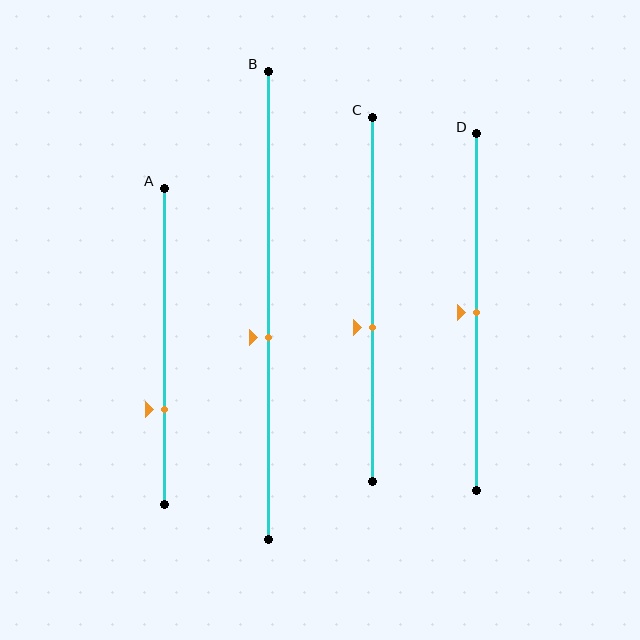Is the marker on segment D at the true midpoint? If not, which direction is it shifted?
Yes, the marker on segment D is at the true midpoint.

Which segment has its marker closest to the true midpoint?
Segment D has its marker closest to the true midpoint.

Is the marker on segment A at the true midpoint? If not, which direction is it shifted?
No, the marker on segment A is shifted downward by about 20% of the segment length.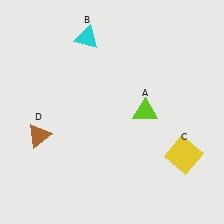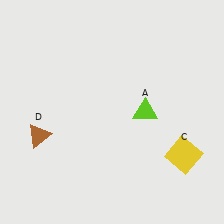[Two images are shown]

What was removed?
The cyan triangle (B) was removed in Image 2.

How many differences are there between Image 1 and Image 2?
There is 1 difference between the two images.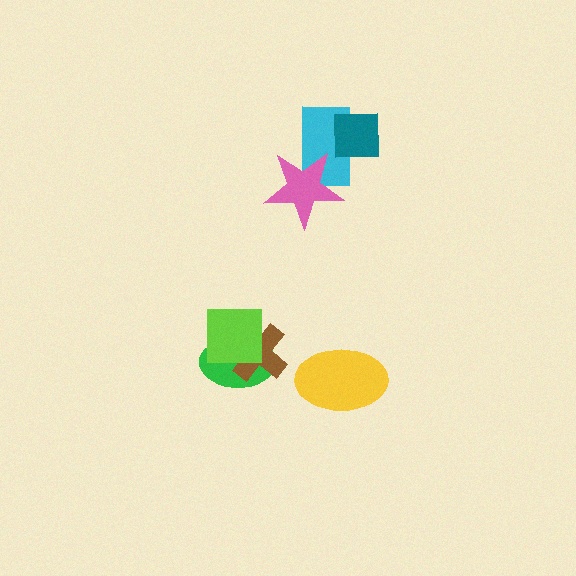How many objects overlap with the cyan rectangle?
2 objects overlap with the cyan rectangle.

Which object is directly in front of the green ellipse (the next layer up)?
The brown cross is directly in front of the green ellipse.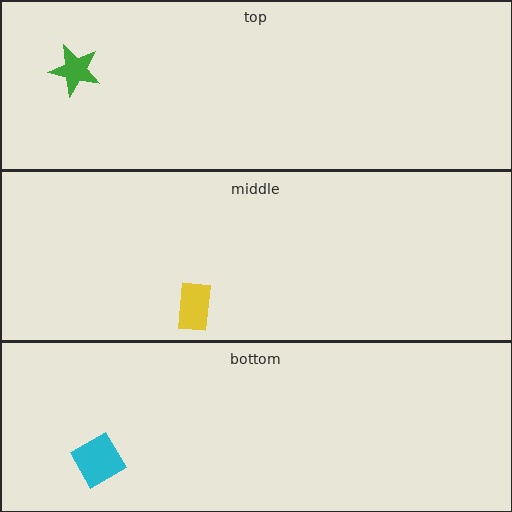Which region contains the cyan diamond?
The bottom region.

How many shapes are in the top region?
1.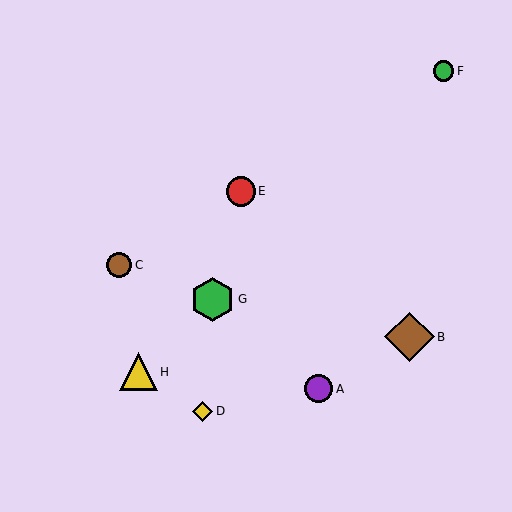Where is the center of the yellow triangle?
The center of the yellow triangle is at (138, 372).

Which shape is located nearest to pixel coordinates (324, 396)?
The purple circle (labeled A) at (318, 389) is nearest to that location.